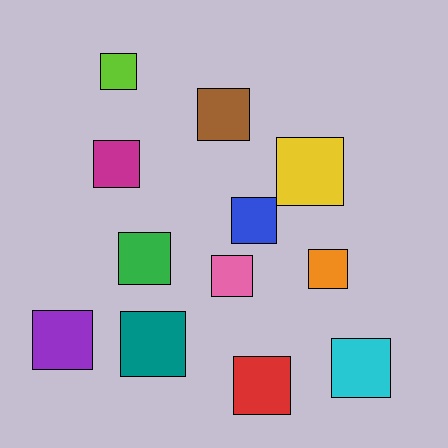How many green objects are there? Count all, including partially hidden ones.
There is 1 green object.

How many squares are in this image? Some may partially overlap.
There are 12 squares.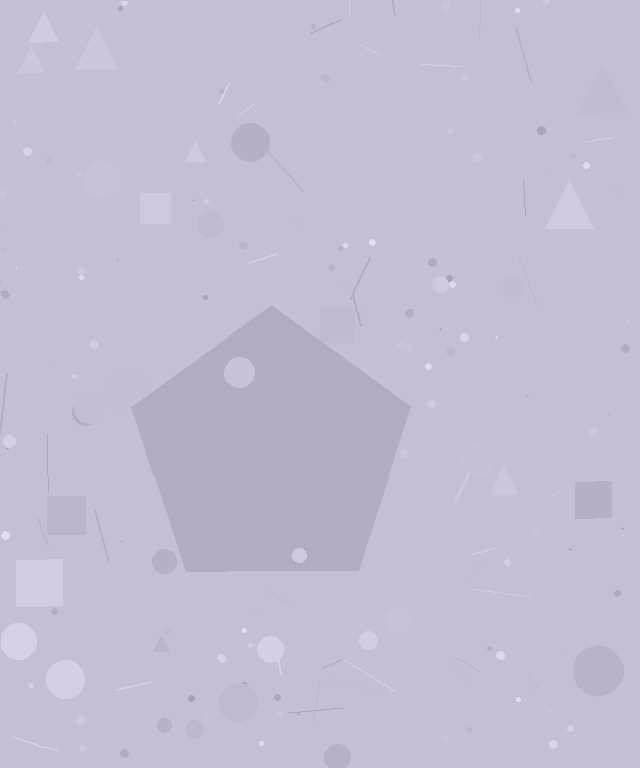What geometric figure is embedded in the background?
A pentagon is embedded in the background.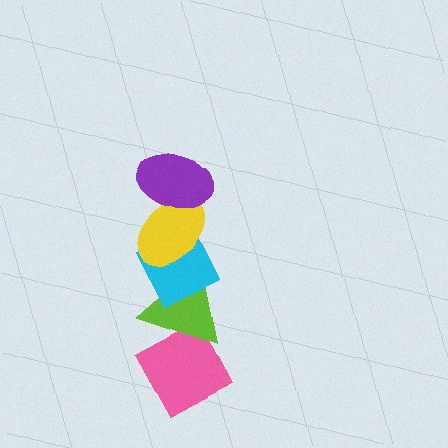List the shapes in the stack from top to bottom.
From top to bottom: the purple ellipse, the yellow ellipse, the cyan diamond, the lime triangle, the pink diamond.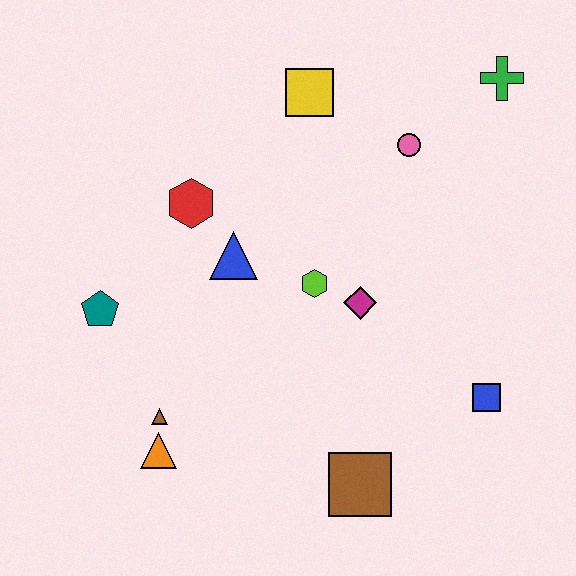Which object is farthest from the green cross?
The orange triangle is farthest from the green cross.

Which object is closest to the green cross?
The pink circle is closest to the green cross.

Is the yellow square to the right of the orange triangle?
Yes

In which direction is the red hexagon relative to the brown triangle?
The red hexagon is above the brown triangle.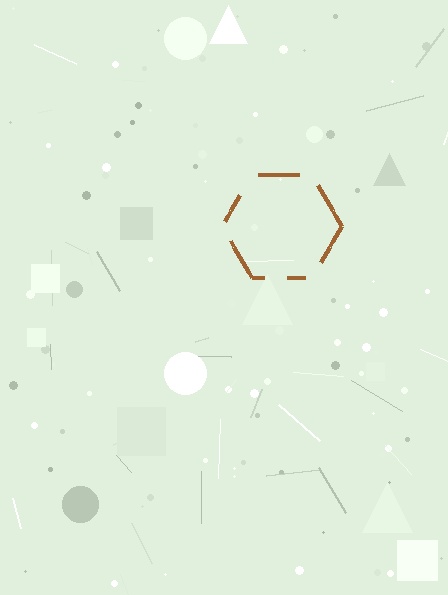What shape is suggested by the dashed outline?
The dashed outline suggests a hexagon.